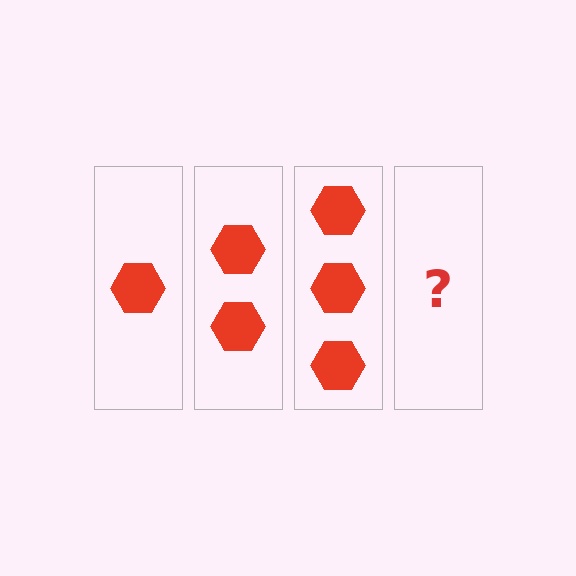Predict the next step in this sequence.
The next step is 4 hexagons.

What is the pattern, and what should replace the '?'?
The pattern is that each step adds one more hexagon. The '?' should be 4 hexagons.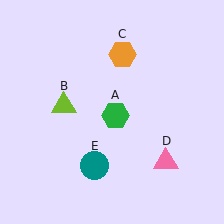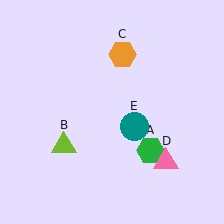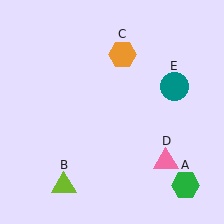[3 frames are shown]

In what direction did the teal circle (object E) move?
The teal circle (object E) moved up and to the right.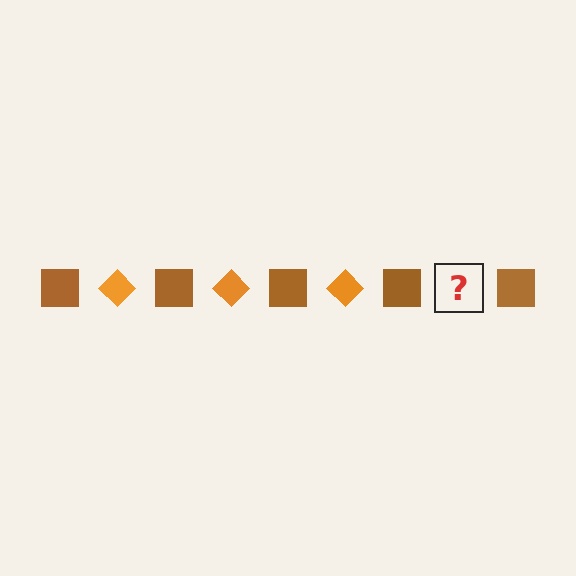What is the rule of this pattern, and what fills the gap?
The rule is that the pattern alternates between brown square and orange diamond. The gap should be filled with an orange diamond.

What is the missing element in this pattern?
The missing element is an orange diamond.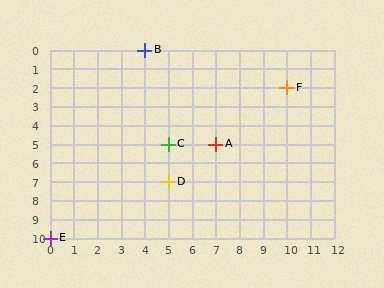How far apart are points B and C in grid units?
Points B and C are 1 column and 5 rows apart (about 5.1 grid units diagonally).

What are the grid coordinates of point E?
Point E is at grid coordinates (0, 10).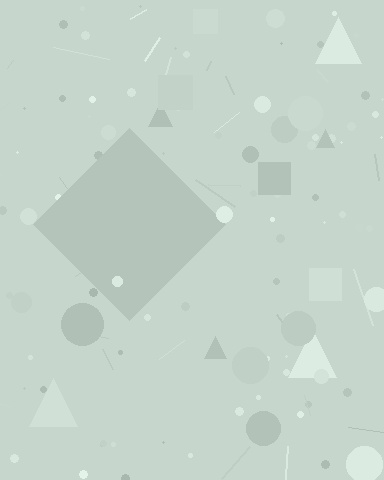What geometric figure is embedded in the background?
A diamond is embedded in the background.